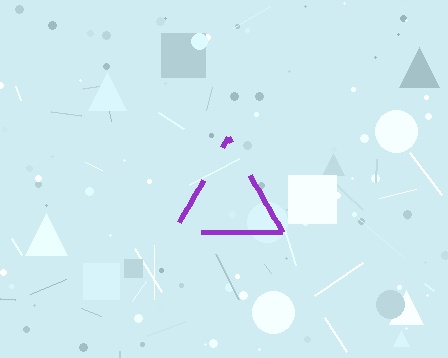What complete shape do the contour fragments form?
The contour fragments form a triangle.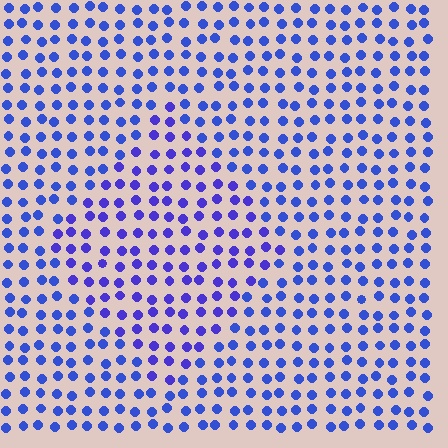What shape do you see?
I see a diamond.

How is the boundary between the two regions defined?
The boundary is defined purely by a slight shift in hue (about 19 degrees). Spacing, size, and orientation are identical on both sides.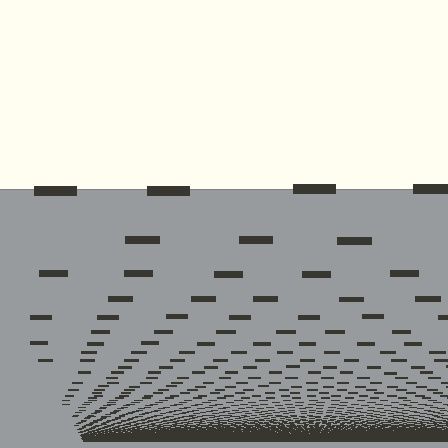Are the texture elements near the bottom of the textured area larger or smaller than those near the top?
Smaller. The gradient is inverted — elements near the bottom are smaller and denser.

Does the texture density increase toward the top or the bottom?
Density increases toward the bottom.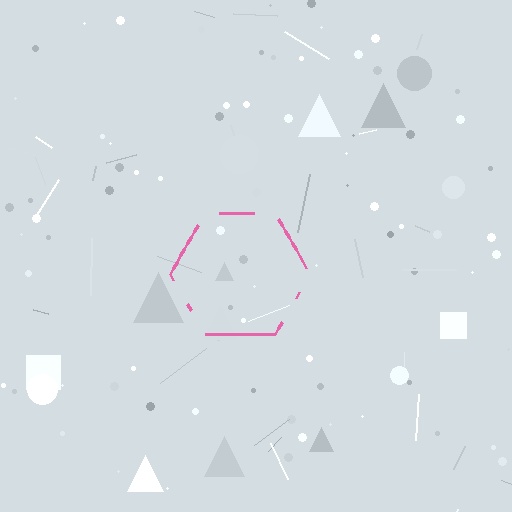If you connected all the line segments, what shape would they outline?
They would outline a hexagon.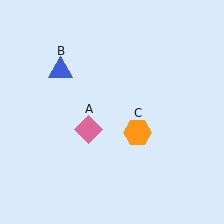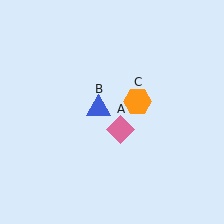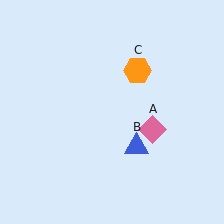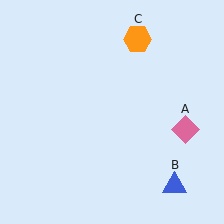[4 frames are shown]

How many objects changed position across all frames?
3 objects changed position: pink diamond (object A), blue triangle (object B), orange hexagon (object C).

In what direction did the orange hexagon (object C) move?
The orange hexagon (object C) moved up.